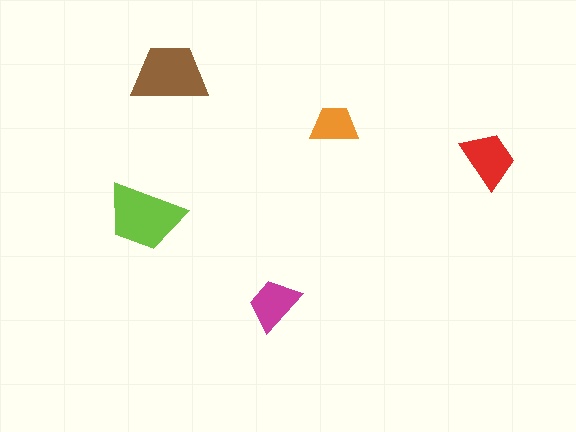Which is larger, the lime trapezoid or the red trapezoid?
The lime one.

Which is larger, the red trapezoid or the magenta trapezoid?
The red one.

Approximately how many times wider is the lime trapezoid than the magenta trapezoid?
About 1.5 times wider.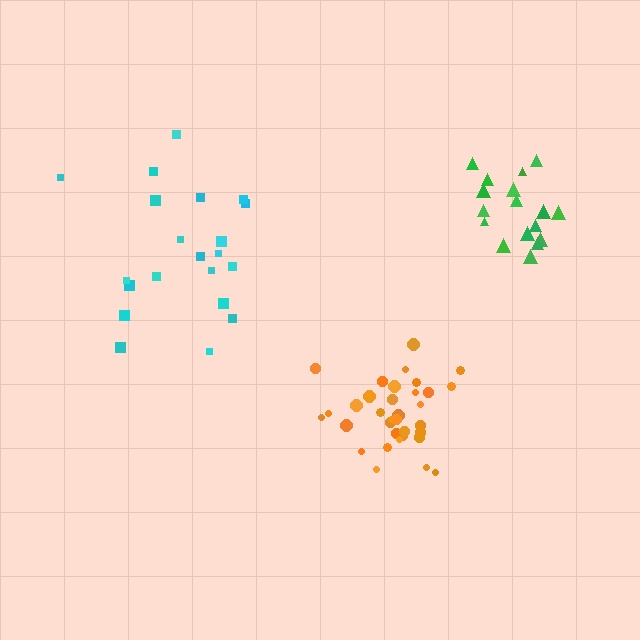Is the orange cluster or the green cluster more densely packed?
Orange.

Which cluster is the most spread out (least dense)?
Cyan.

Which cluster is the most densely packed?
Orange.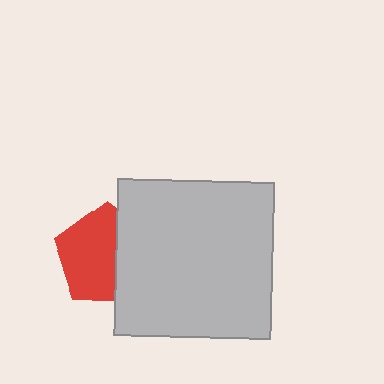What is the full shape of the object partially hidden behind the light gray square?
The partially hidden object is a red pentagon.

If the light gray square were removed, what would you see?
You would see the complete red pentagon.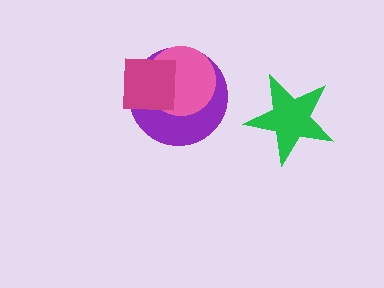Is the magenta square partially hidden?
No, no other shape covers it.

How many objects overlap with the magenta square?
2 objects overlap with the magenta square.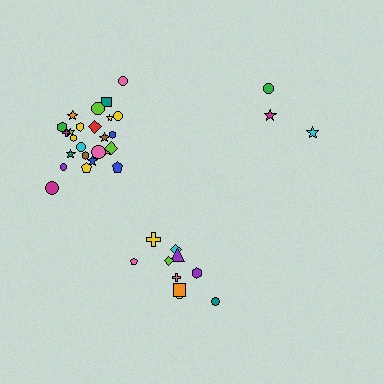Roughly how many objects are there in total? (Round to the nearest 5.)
Roughly 40 objects in total.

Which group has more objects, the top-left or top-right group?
The top-left group.